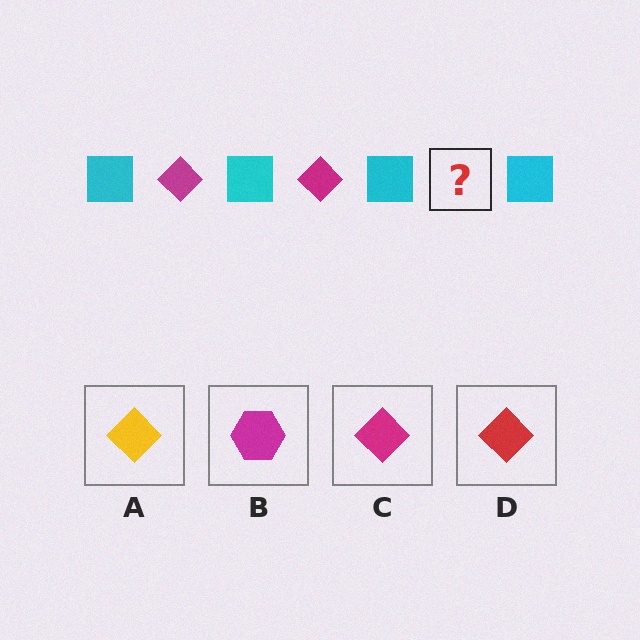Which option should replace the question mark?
Option C.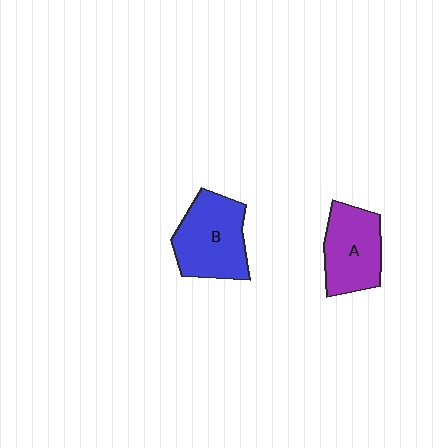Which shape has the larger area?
Shape B (blue).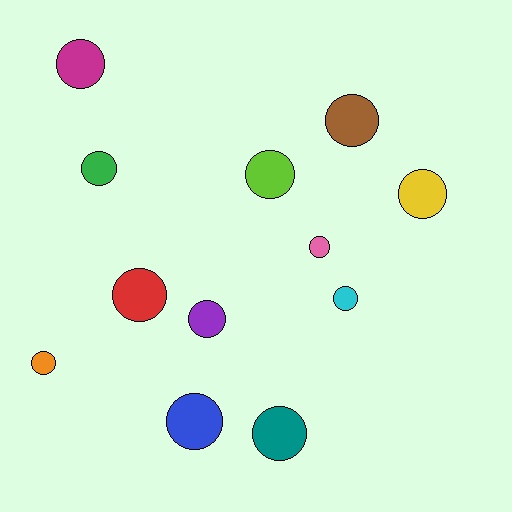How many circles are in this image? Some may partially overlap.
There are 12 circles.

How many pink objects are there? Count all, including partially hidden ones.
There is 1 pink object.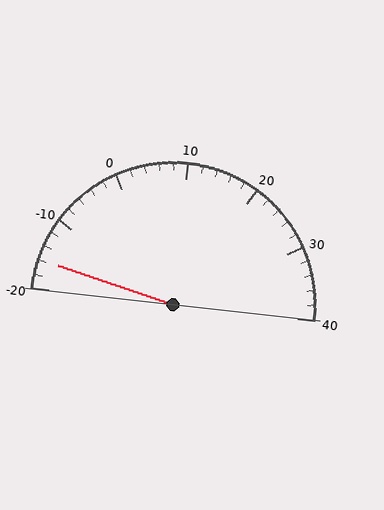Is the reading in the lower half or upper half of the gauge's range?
The reading is in the lower half of the range (-20 to 40).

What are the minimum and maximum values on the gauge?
The gauge ranges from -20 to 40.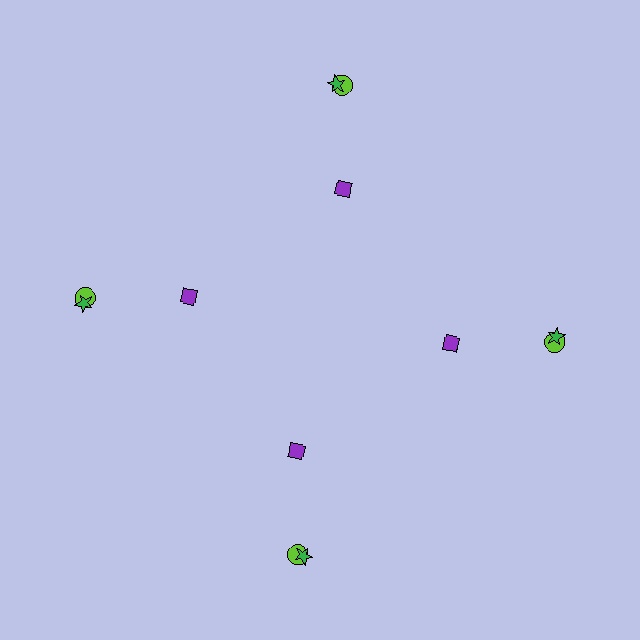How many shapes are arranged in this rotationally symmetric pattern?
There are 12 shapes, arranged in 4 groups of 3.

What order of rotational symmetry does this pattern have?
This pattern has 4-fold rotational symmetry.